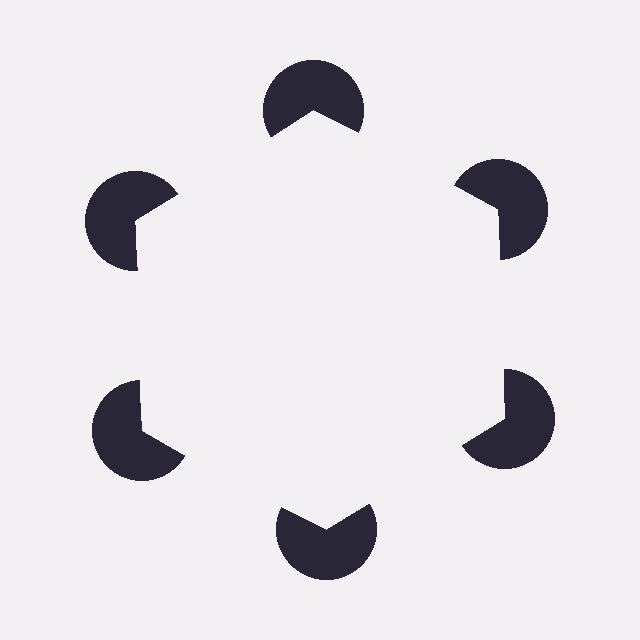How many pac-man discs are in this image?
There are 6 — one at each vertex of the illusory hexagon.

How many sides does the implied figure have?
6 sides.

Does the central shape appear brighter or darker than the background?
It typically appears slightly brighter than the background, even though no actual brightness change is drawn.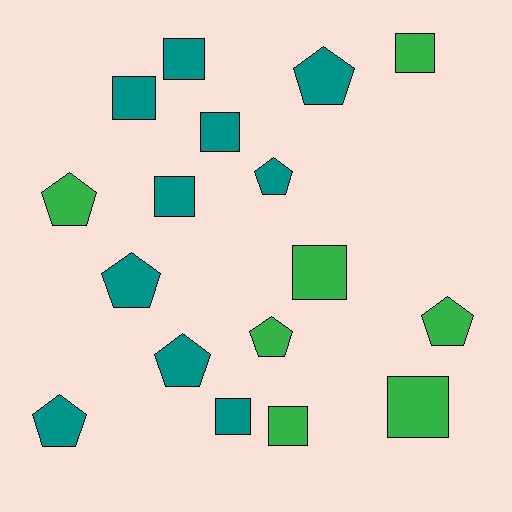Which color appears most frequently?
Teal, with 10 objects.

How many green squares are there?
There are 4 green squares.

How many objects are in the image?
There are 17 objects.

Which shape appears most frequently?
Square, with 9 objects.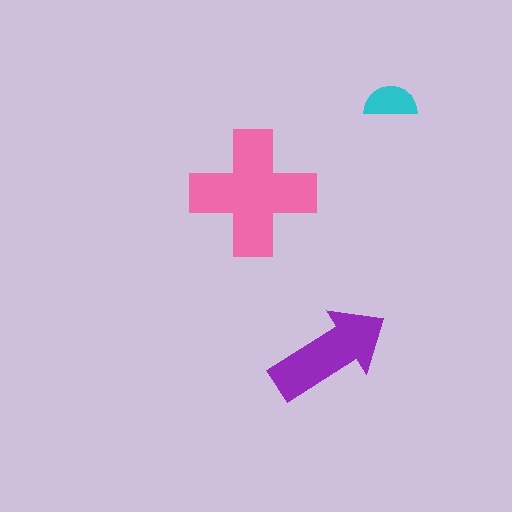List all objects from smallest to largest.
The cyan semicircle, the purple arrow, the pink cross.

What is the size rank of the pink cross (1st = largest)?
1st.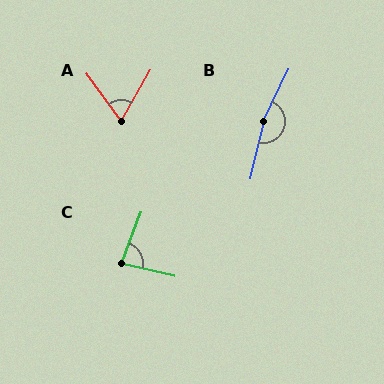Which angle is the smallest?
A, at approximately 66 degrees.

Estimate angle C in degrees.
Approximately 82 degrees.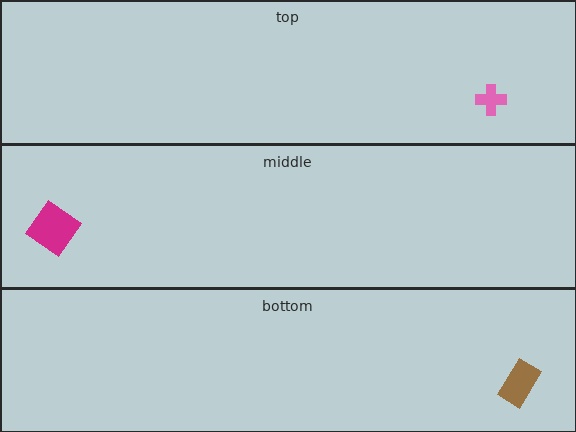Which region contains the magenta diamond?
The middle region.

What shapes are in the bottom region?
The brown rectangle.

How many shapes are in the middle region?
1.